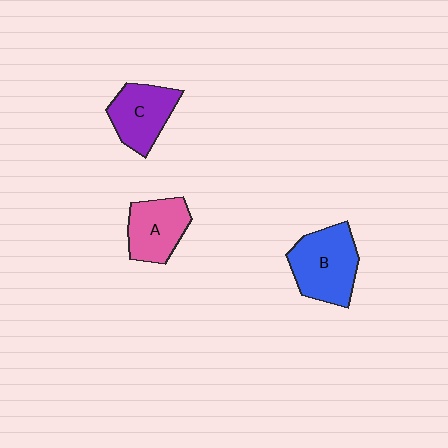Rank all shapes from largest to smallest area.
From largest to smallest: B (blue), C (purple), A (pink).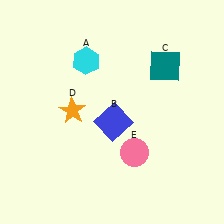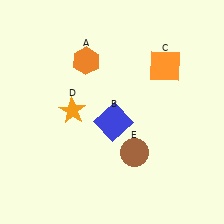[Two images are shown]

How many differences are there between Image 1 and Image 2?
There are 3 differences between the two images.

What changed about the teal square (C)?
In Image 1, C is teal. In Image 2, it changed to orange.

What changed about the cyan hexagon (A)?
In Image 1, A is cyan. In Image 2, it changed to orange.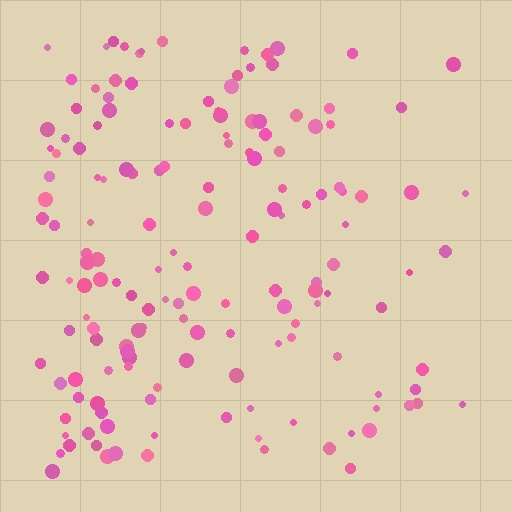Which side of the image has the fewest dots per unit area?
The right.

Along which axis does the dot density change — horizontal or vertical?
Horizontal.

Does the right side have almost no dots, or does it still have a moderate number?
Still a moderate number, just noticeably fewer than the left.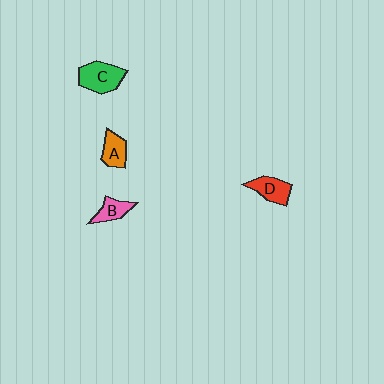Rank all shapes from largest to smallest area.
From largest to smallest: C (green), D (red), A (orange), B (pink).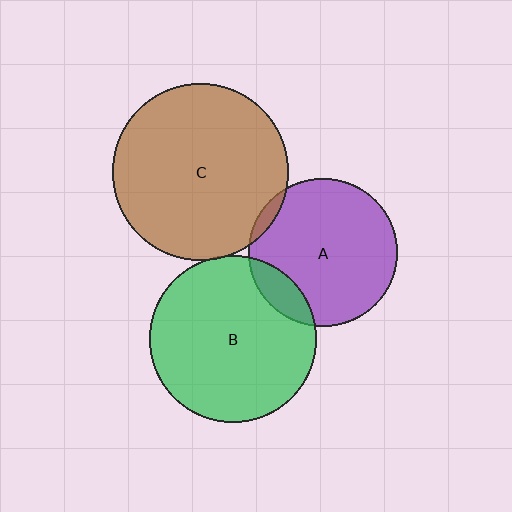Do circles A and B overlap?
Yes.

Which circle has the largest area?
Circle C (brown).